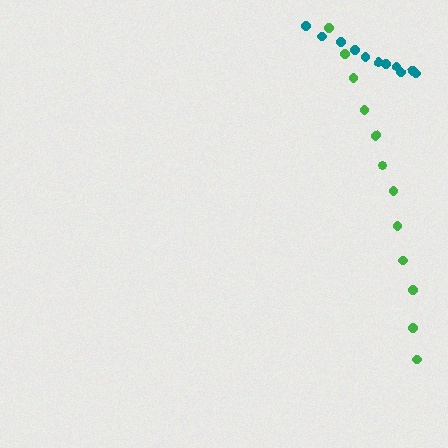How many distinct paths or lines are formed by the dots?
There are 2 distinct paths.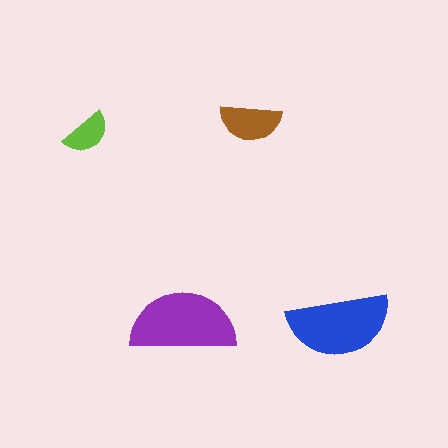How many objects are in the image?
There are 4 objects in the image.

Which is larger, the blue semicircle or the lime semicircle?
The blue one.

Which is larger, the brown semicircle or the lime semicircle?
The brown one.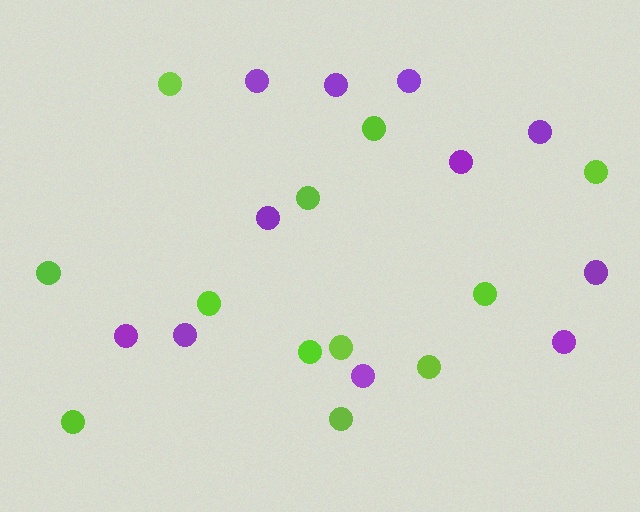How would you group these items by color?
There are 2 groups: one group of lime circles (12) and one group of purple circles (11).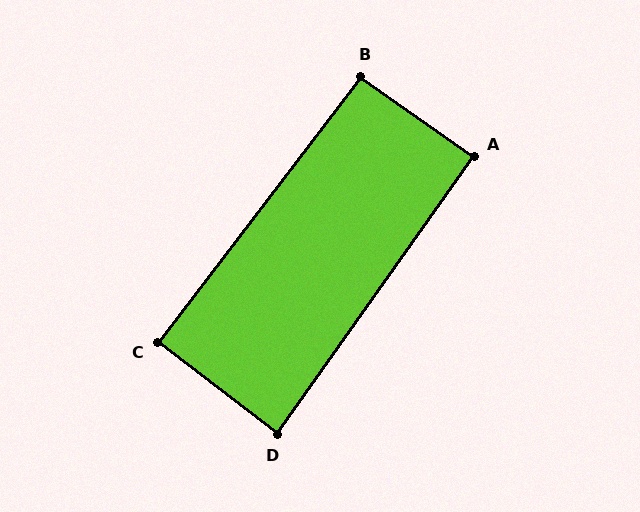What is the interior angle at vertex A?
Approximately 90 degrees (approximately right).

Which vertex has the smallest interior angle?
D, at approximately 88 degrees.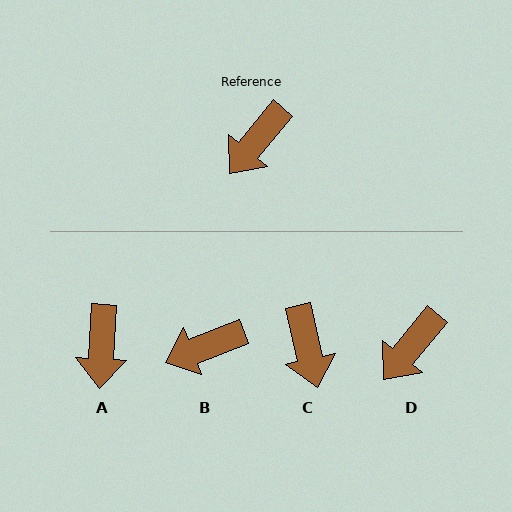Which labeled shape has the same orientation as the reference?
D.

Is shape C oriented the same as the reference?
No, it is off by about 52 degrees.